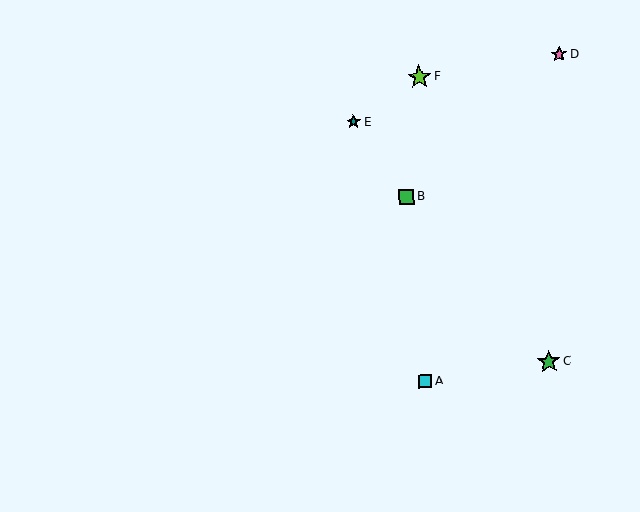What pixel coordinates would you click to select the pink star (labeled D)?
Click at (559, 54) to select the pink star D.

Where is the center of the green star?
The center of the green star is at (549, 362).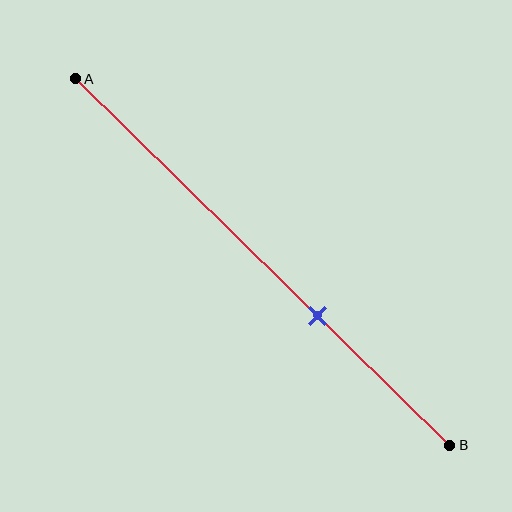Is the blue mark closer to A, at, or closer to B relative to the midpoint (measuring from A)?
The blue mark is closer to point B than the midpoint of segment AB.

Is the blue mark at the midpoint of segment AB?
No, the mark is at about 65% from A, not at the 50% midpoint.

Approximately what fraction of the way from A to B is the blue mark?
The blue mark is approximately 65% of the way from A to B.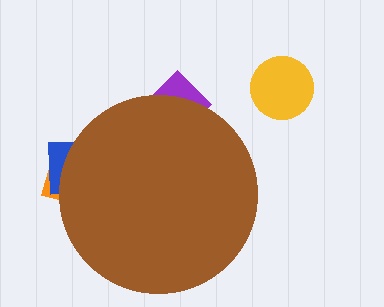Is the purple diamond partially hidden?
Yes, the purple diamond is partially hidden behind the brown circle.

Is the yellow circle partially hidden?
No, the yellow circle is fully visible.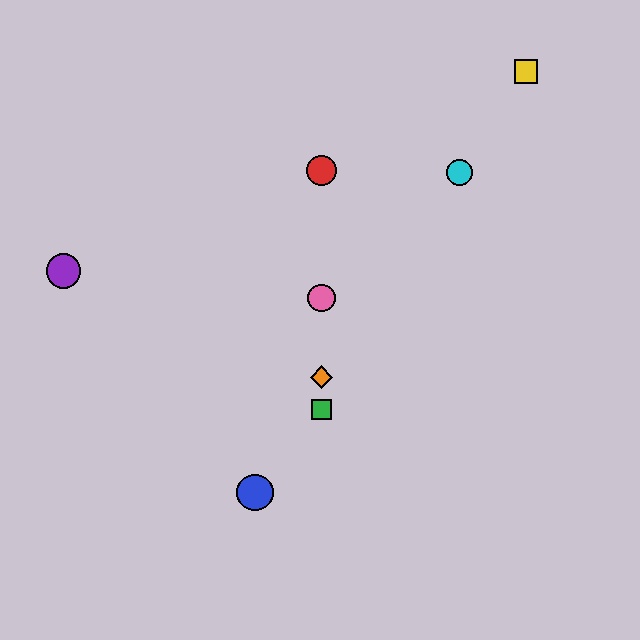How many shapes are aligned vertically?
4 shapes (the red circle, the green square, the orange diamond, the pink circle) are aligned vertically.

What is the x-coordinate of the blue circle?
The blue circle is at x≈255.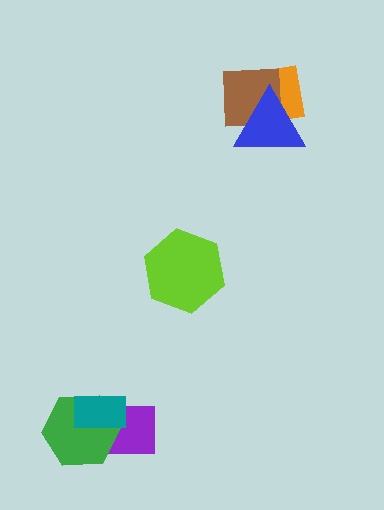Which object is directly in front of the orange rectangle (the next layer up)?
The brown square is directly in front of the orange rectangle.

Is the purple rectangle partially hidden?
Yes, it is partially covered by another shape.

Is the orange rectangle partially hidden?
Yes, it is partially covered by another shape.